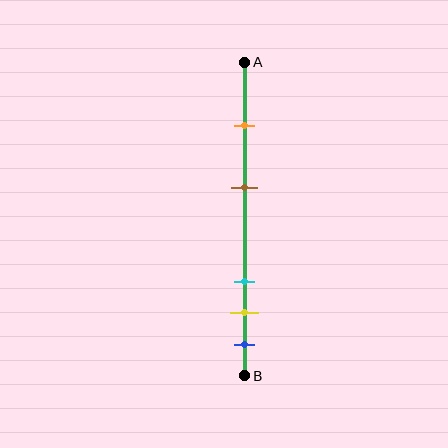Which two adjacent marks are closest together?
The yellow and blue marks are the closest adjacent pair.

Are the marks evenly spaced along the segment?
No, the marks are not evenly spaced.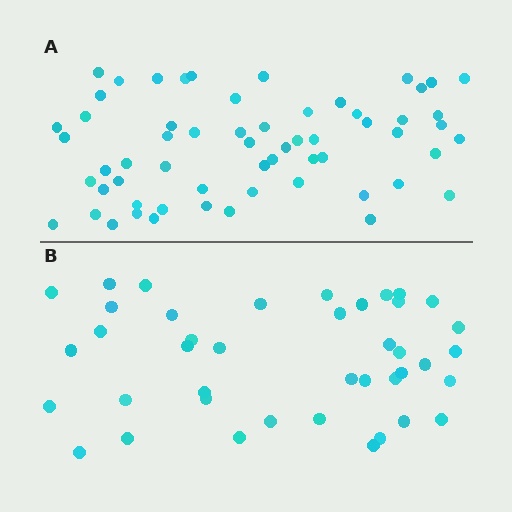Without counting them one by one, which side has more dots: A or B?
Region A (the top region) has more dots.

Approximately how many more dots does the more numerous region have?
Region A has approximately 20 more dots than region B.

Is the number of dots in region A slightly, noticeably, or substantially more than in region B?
Region A has substantially more. The ratio is roughly 1.5 to 1.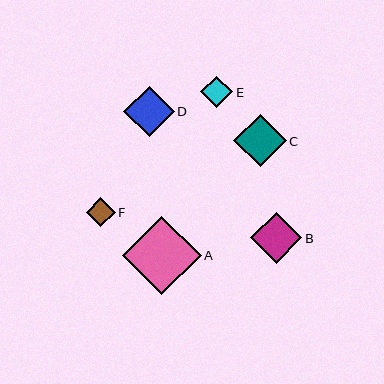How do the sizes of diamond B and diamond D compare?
Diamond B and diamond D are approximately the same size.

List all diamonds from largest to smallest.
From largest to smallest: A, C, B, D, E, F.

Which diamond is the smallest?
Diamond F is the smallest with a size of approximately 29 pixels.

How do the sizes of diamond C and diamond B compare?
Diamond C and diamond B are approximately the same size.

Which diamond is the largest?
Diamond A is the largest with a size of approximately 78 pixels.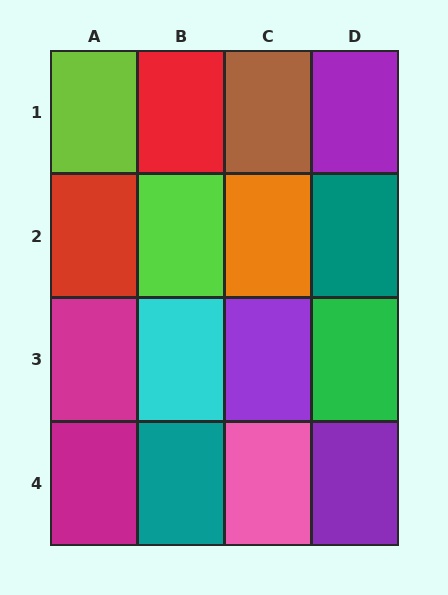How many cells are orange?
1 cell is orange.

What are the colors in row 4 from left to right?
Magenta, teal, pink, purple.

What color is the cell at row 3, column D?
Green.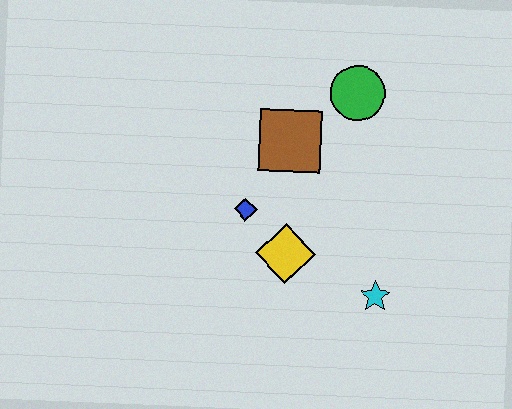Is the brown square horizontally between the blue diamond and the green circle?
Yes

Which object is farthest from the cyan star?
The green circle is farthest from the cyan star.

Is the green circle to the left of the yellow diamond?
No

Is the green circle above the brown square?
Yes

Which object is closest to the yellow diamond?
The blue diamond is closest to the yellow diamond.